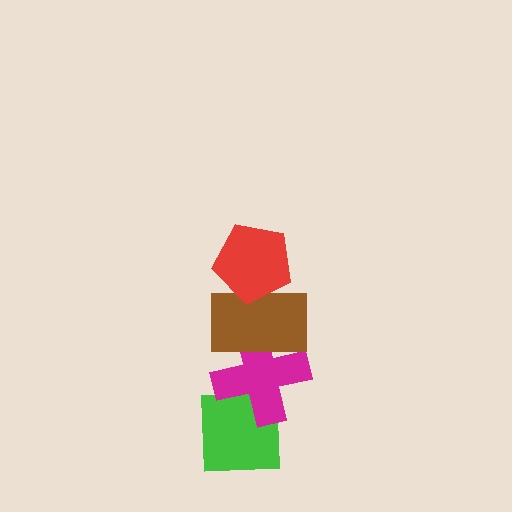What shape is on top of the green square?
The magenta cross is on top of the green square.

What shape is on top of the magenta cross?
The brown rectangle is on top of the magenta cross.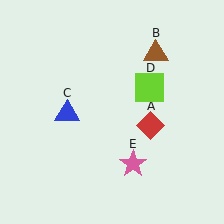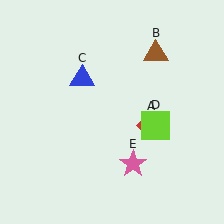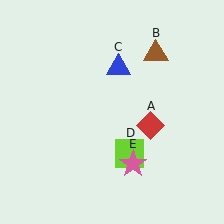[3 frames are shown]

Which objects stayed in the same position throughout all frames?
Red diamond (object A) and brown triangle (object B) and pink star (object E) remained stationary.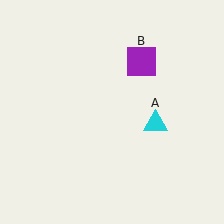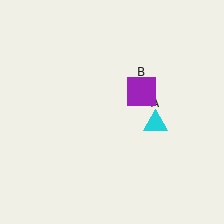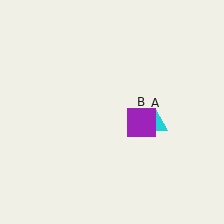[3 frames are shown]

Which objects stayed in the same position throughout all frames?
Cyan triangle (object A) remained stationary.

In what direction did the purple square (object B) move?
The purple square (object B) moved down.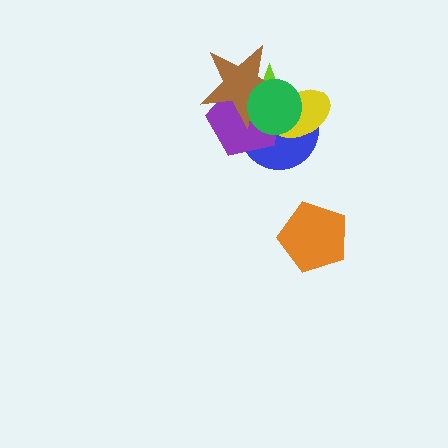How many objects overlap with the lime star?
5 objects overlap with the lime star.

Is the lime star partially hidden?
Yes, it is partially covered by another shape.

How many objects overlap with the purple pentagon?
5 objects overlap with the purple pentagon.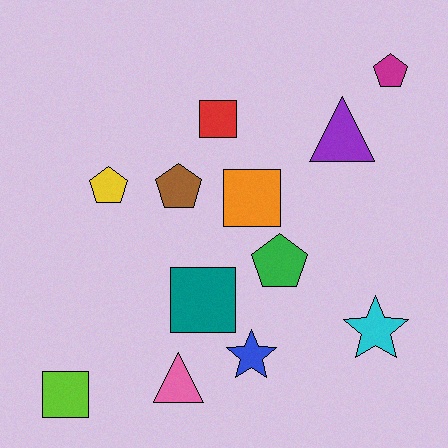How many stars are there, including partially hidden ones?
There are 2 stars.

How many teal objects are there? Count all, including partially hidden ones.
There is 1 teal object.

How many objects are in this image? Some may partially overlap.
There are 12 objects.